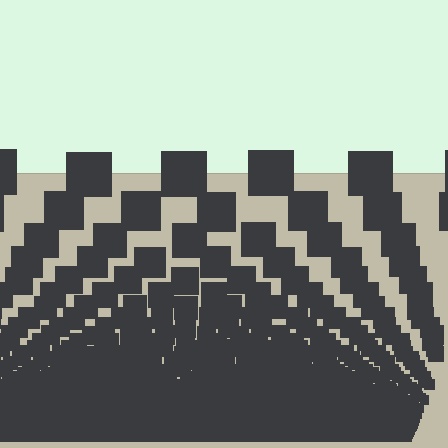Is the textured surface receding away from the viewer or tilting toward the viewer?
The surface appears to tilt toward the viewer. Texture elements get larger and sparser toward the top.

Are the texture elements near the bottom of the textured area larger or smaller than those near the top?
Smaller. The gradient is inverted — elements near the bottom are smaller and denser.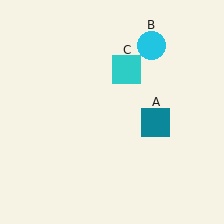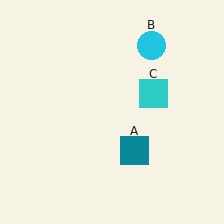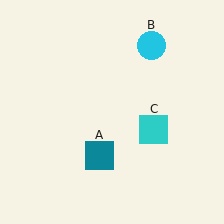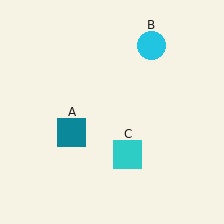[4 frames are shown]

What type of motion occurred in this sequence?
The teal square (object A), cyan square (object C) rotated clockwise around the center of the scene.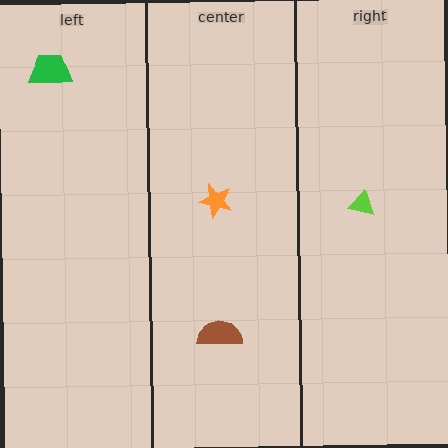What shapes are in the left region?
The green trapezoid.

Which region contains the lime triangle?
The right region.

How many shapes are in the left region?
1.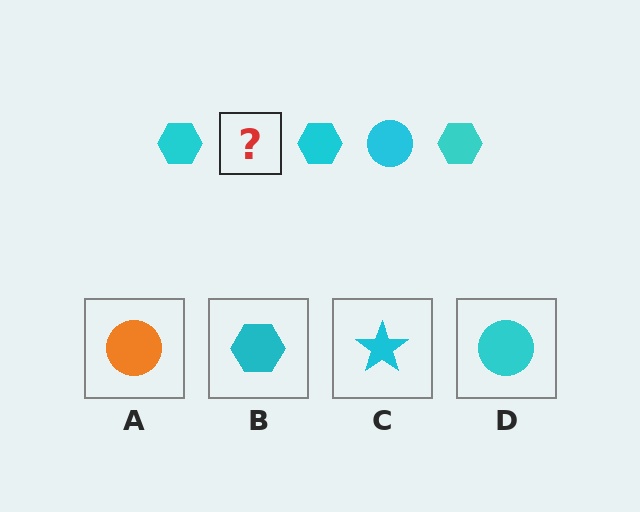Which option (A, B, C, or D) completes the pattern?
D.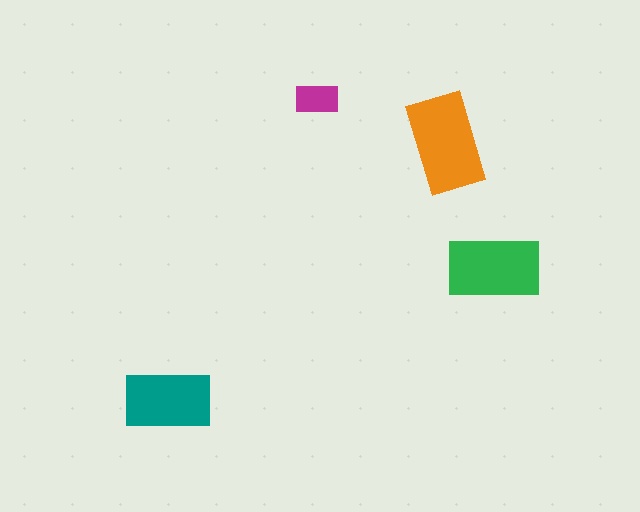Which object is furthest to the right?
The green rectangle is rightmost.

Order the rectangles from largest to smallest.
the orange one, the green one, the teal one, the magenta one.